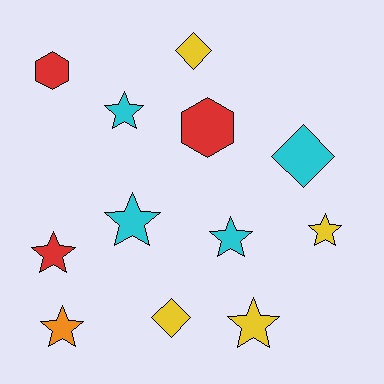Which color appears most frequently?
Yellow, with 4 objects.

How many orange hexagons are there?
There are no orange hexagons.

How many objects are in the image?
There are 12 objects.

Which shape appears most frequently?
Star, with 7 objects.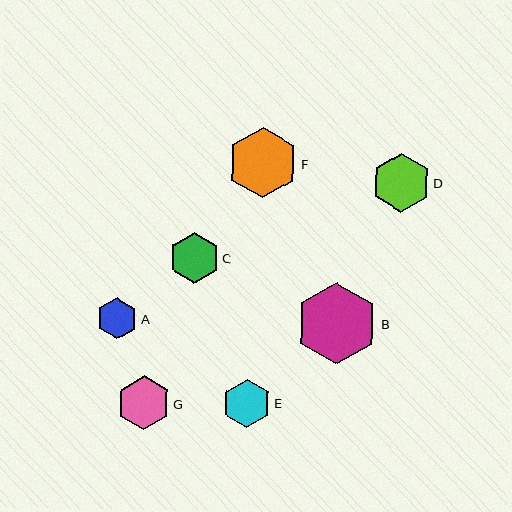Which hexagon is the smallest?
Hexagon A is the smallest with a size of approximately 41 pixels.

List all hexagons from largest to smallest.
From largest to smallest: B, F, D, G, C, E, A.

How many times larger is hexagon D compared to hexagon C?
Hexagon D is approximately 1.2 times the size of hexagon C.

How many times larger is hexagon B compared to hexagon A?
Hexagon B is approximately 2.0 times the size of hexagon A.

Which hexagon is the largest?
Hexagon B is the largest with a size of approximately 82 pixels.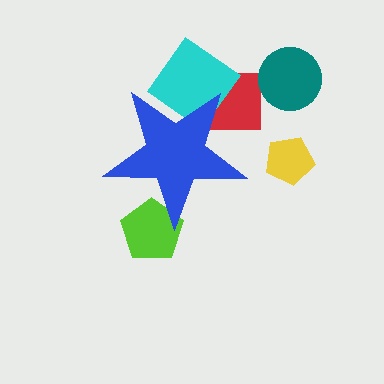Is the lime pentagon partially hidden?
Yes, the lime pentagon is partially hidden behind the blue star.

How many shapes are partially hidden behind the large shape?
3 shapes are partially hidden.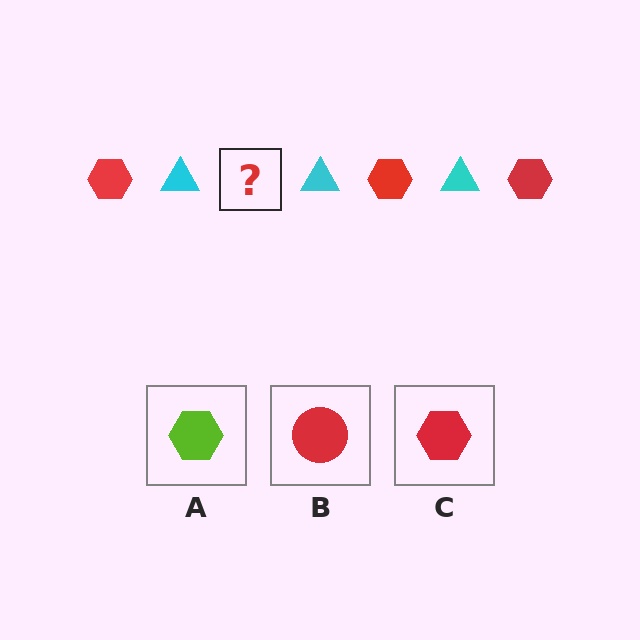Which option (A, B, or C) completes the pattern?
C.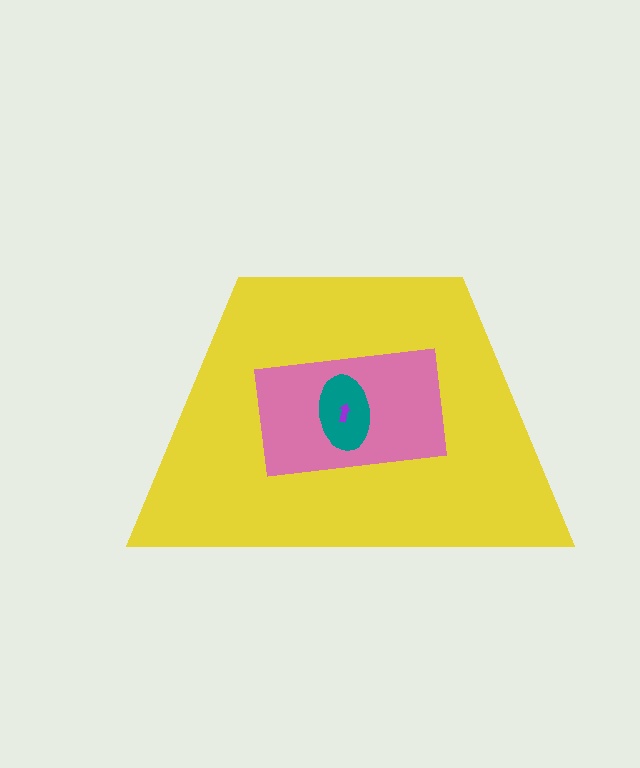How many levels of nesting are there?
4.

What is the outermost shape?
The yellow trapezoid.